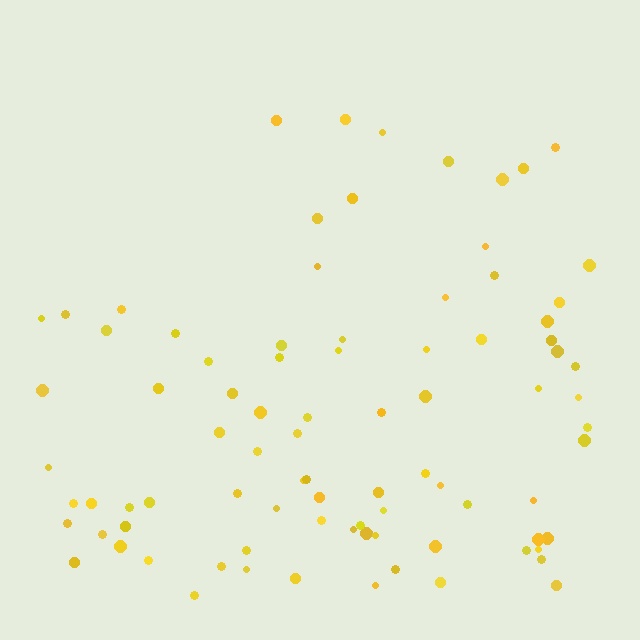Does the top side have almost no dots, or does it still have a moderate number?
Still a moderate number, just noticeably fewer than the bottom.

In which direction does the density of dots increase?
From top to bottom, with the bottom side densest.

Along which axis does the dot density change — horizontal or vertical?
Vertical.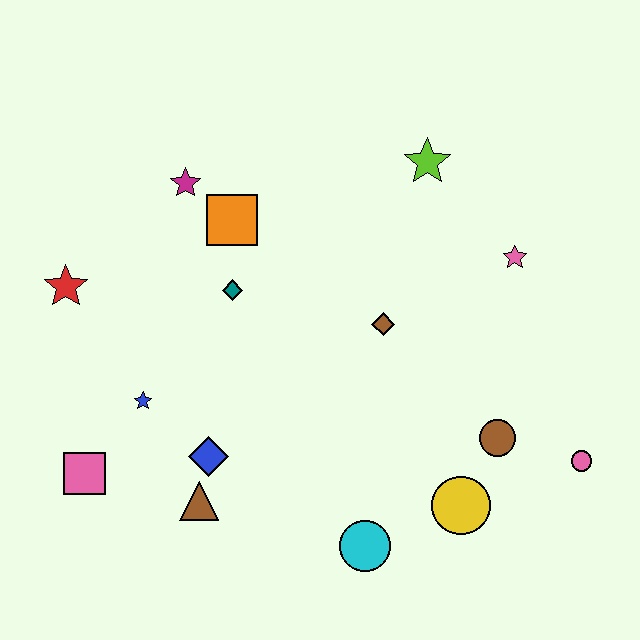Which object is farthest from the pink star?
The pink square is farthest from the pink star.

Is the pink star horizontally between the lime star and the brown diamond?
No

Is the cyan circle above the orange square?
No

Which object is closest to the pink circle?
The brown circle is closest to the pink circle.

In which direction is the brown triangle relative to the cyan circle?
The brown triangle is to the left of the cyan circle.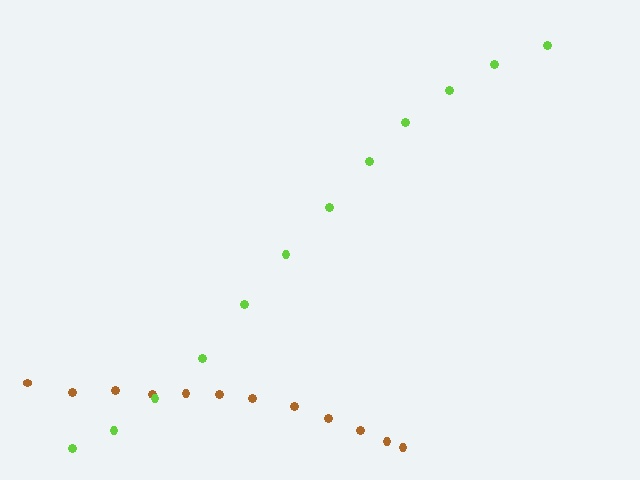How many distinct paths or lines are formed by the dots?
There are 2 distinct paths.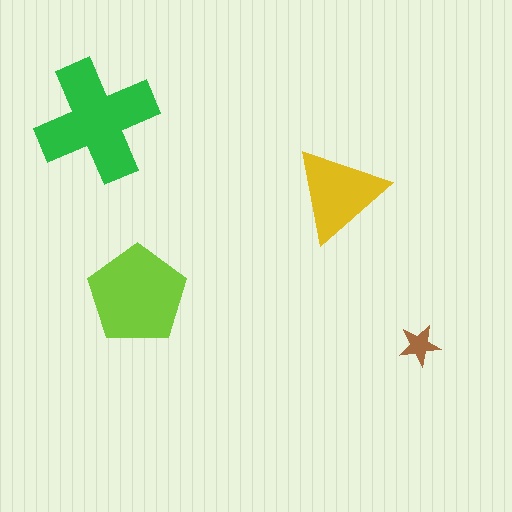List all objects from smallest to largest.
The brown star, the yellow triangle, the lime pentagon, the green cross.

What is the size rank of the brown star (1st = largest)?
4th.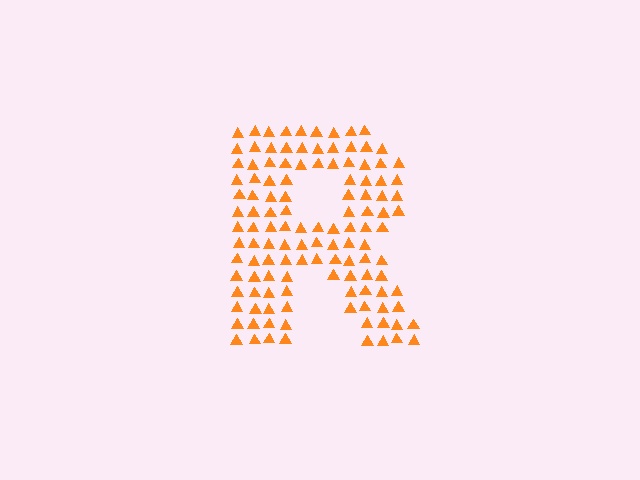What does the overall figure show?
The overall figure shows the letter R.